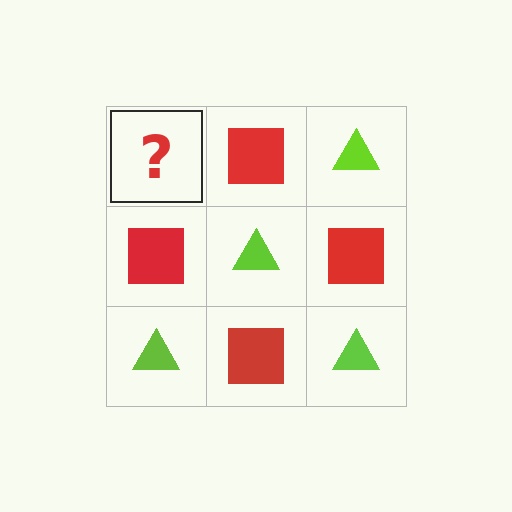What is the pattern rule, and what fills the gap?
The rule is that it alternates lime triangle and red square in a checkerboard pattern. The gap should be filled with a lime triangle.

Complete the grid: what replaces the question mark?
The question mark should be replaced with a lime triangle.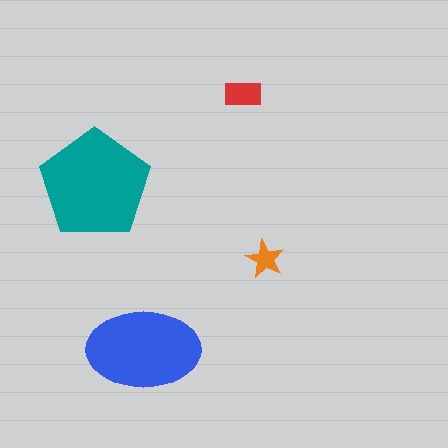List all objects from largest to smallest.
The teal pentagon, the blue ellipse, the red rectangle, the orange star.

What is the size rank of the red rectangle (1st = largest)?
3rd.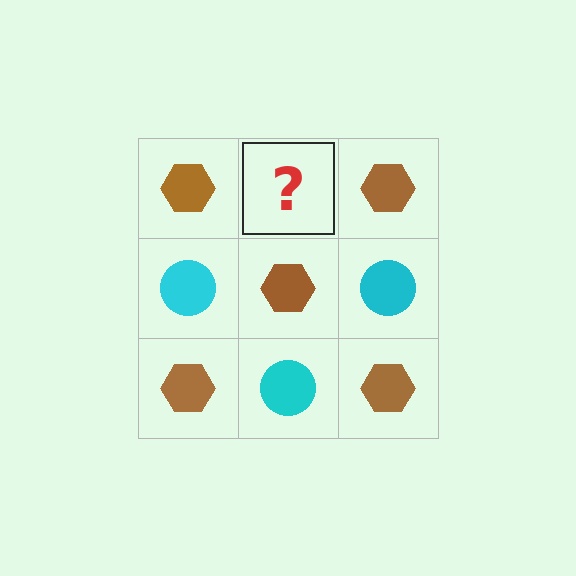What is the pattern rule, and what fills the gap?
The rule is that it alternates brown hexagon and cyan circle in a checkerboard pattern. The gap should be filled with a cyan circle.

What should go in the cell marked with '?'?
The missing cell should contain a cyan circle.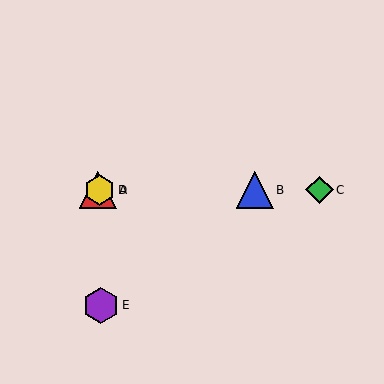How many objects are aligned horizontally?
4 objects (A, B, C, D) are aligned horizontally.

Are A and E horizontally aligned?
No, A is at y≈190 and E is at y≈305.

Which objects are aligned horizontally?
Objects A, B, C, D are aligned horizontally.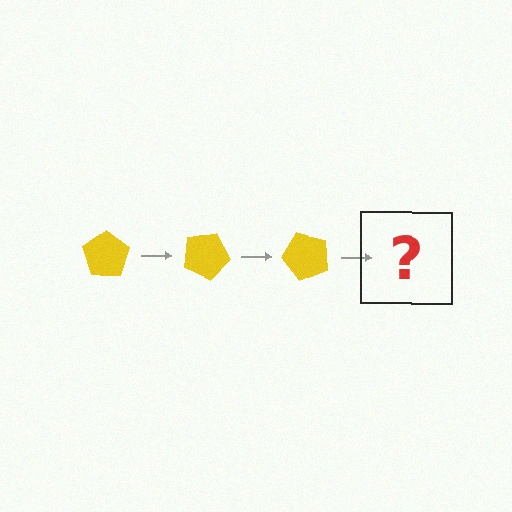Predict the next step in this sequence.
The next step is a yellow pentagon rotated 75 degrees.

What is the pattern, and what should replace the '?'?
The pattern is that the pentagon rotates 25 degrees each step. The '?' should be a yellow pentagon rotated 75 degrees.